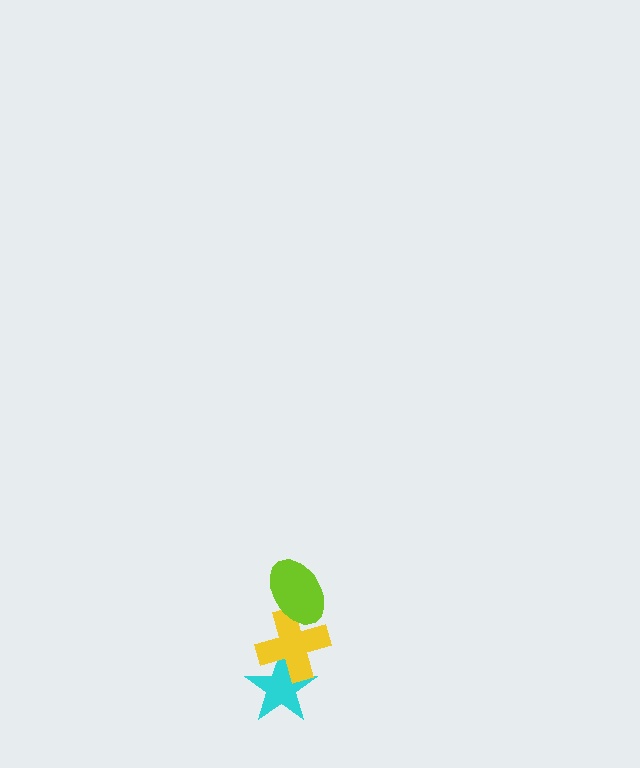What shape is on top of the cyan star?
The yellow cross is on top of the cyan star.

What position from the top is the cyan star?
The cyan star is 3rd from the top.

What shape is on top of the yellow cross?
The lime ellipse is on top of the yellow cross.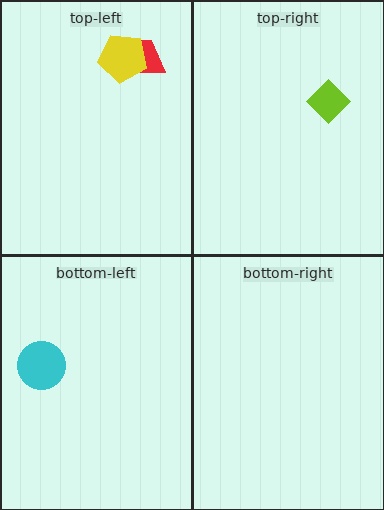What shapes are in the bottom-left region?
The cyan circle.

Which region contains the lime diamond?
The top-right region.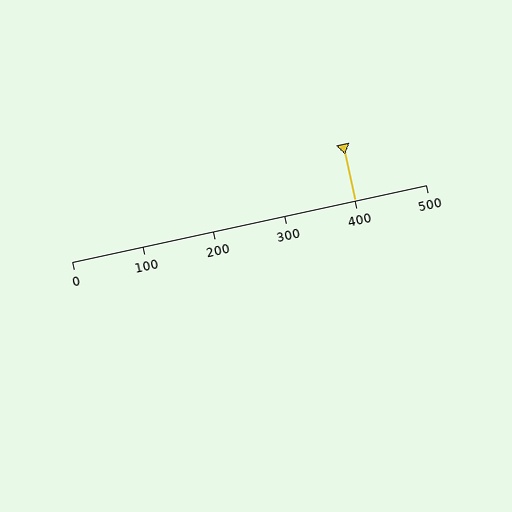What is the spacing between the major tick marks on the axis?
The major ticks are spaced 100 apart.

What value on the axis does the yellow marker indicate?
The marker indicates approximately 400.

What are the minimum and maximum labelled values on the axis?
The axis runs from 0 to 500.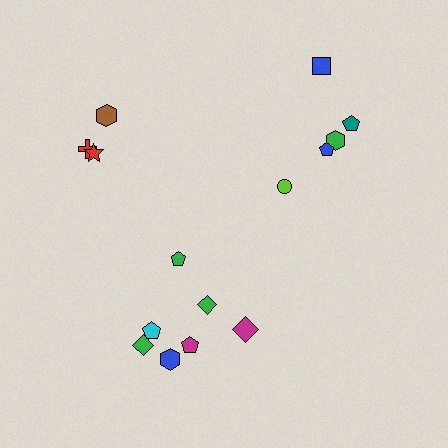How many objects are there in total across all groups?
There are 15 objects.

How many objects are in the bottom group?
There are 7 objects.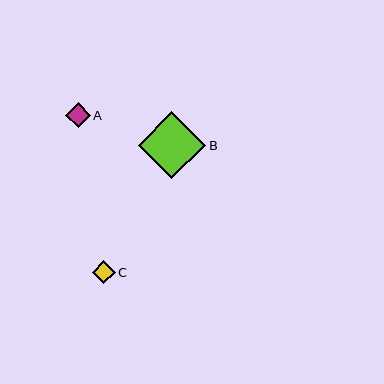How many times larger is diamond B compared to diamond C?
Diamond B is approximately 2.9 times the size of diamond C.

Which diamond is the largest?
Diamond B is the largest with a size of approximately 67 pixels.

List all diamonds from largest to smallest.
From largest to smallest: B, A, C.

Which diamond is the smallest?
Diamond C is the smallest with a size of approximately 23 pixels.